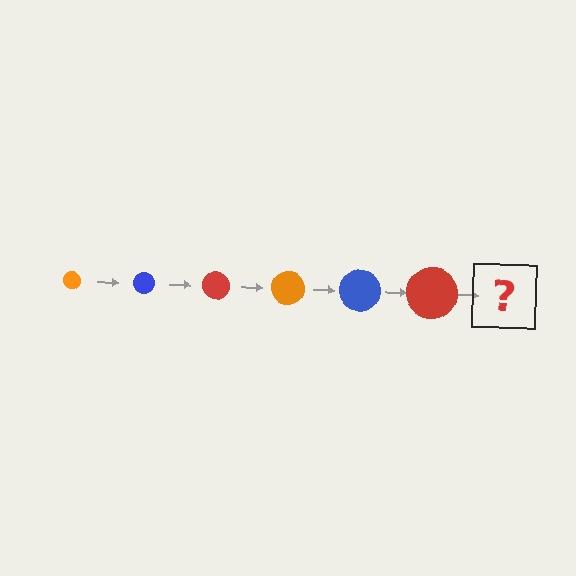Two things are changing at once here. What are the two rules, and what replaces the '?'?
The two rules are that the circle grows larger each step and the color cycles through orange, blue, and red. The '?' should be an orange circle, larger than the previous one.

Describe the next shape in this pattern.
It should be an orange circle, larger than the previous one.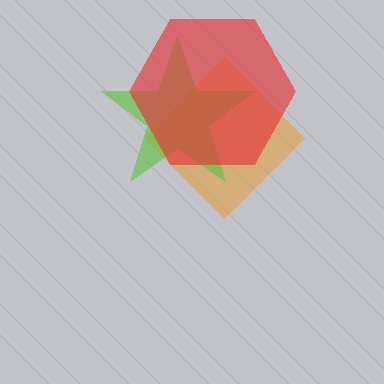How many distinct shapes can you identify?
There are 3 distinct shapes: an orange diamond, a lime star, a red hexagon.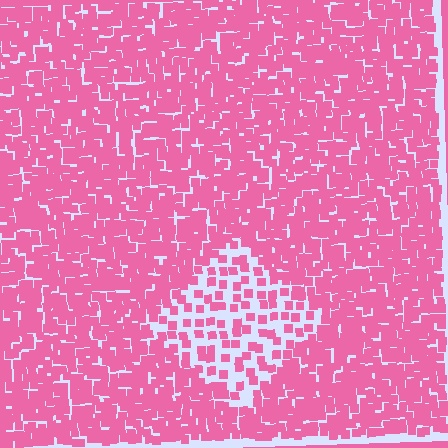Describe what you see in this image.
The image contains small pink elements arranged at two different densities. A diamond-shaped region is visible where the elements are less densely packed than the surrounding area.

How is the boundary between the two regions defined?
The boundary is defined by a change in element density (approximately 2.5x ratio). All elements are the same color, size, and shape.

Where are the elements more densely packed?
The elements are more densely packed outside the diamond boundary.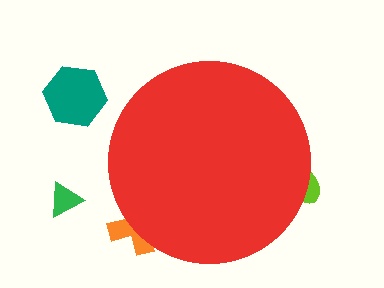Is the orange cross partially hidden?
Yes, the orange cross is partially hidden behind the red circle.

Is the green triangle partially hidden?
No, the green triangle is fully visible.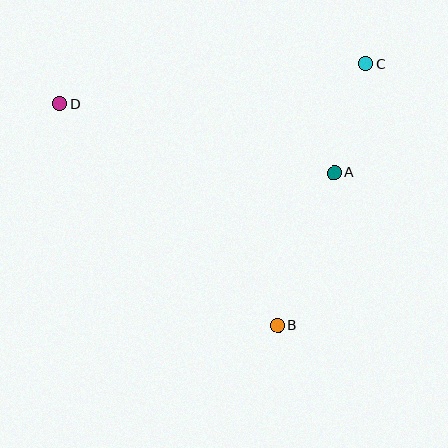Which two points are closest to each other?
Points A and C are closest to each other.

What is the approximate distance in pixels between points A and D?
The distance between A and D is approximately 283 pixels.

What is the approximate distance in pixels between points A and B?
The distance between A and B is approximately 163 pixels.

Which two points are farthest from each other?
Points B and D are farthest from each other.